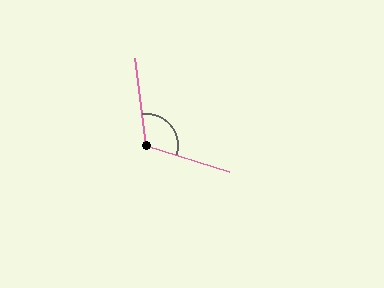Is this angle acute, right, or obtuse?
It is obtuse.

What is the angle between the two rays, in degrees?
Approximately 115 degrees.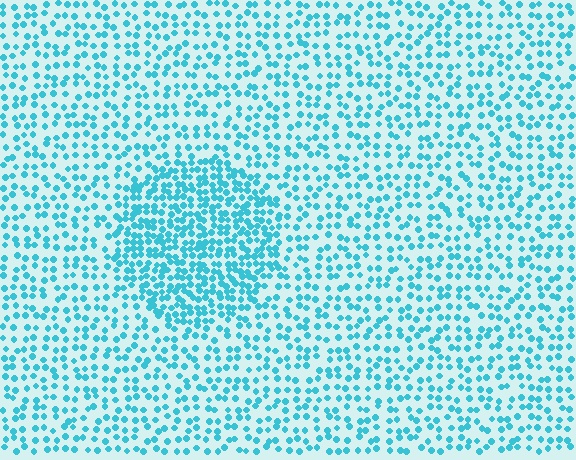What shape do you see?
I see a circle.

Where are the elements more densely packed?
The elements are more densely packed inside the circle boundary.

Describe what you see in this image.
The image contains small cyan elements arranged at two different densities. A circle-shaped region is visible where the elements are more densely packed than the surrounding area.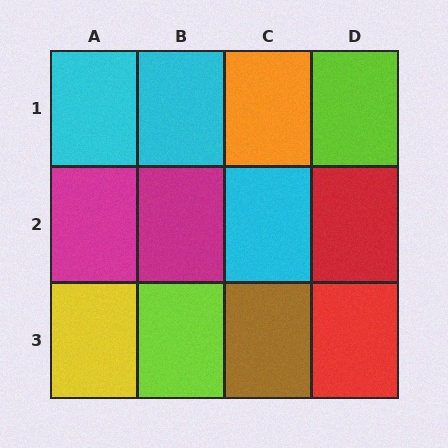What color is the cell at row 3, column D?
Red.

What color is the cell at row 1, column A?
Cyan.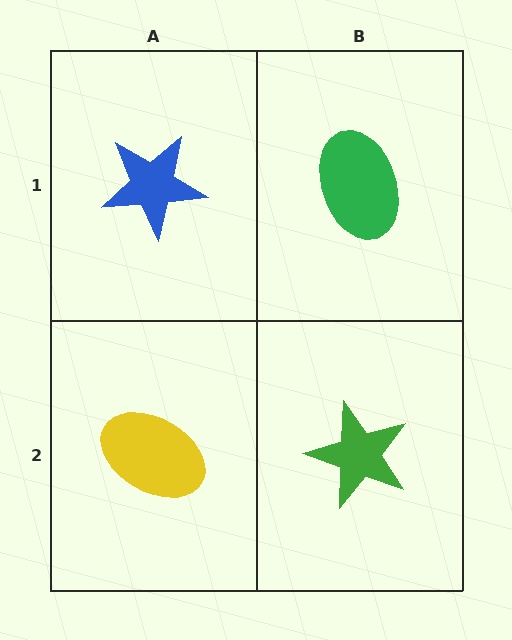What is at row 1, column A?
A blue star.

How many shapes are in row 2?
2 shapes.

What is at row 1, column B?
A green ellipse.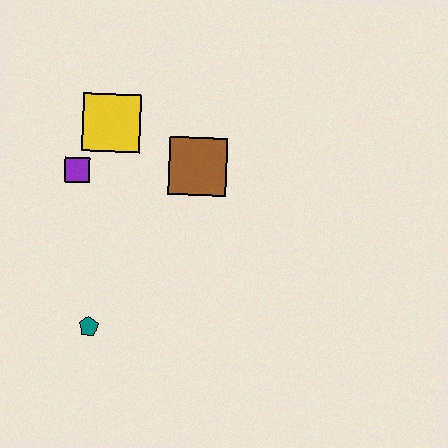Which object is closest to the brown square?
The yellow square is closest to the brown square.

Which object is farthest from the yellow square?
The teal pentagon is farthest from the yellow square.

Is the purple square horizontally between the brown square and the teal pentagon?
No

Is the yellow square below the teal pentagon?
No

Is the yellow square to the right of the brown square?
No